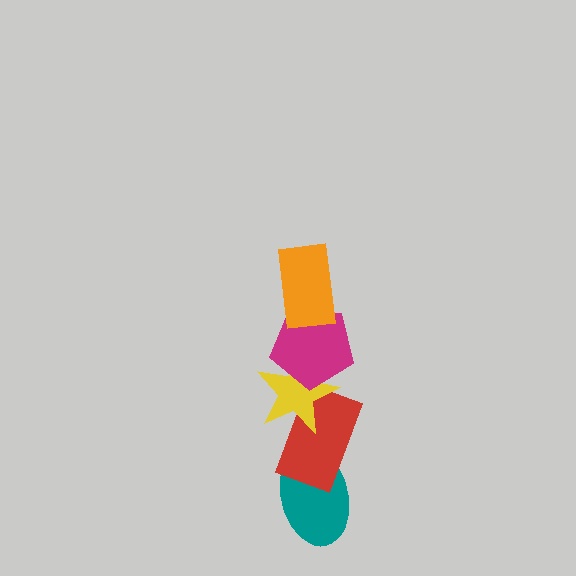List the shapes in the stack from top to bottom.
From top to bottom: the orange rectangle, the magenta pentagon, the yellow star, the red rectangle, the teal ellipse.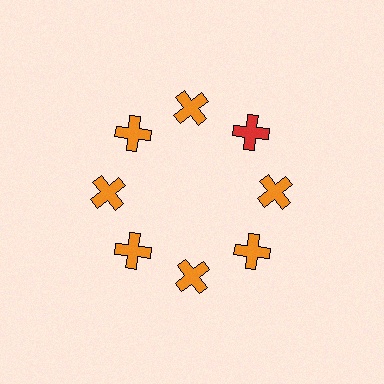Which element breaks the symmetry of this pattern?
The red cross at roughly the 2 o'clock position breaks the symmetry. All other shapes are orange crosses.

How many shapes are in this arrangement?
There are 8 shapes arranged in a ring pattern.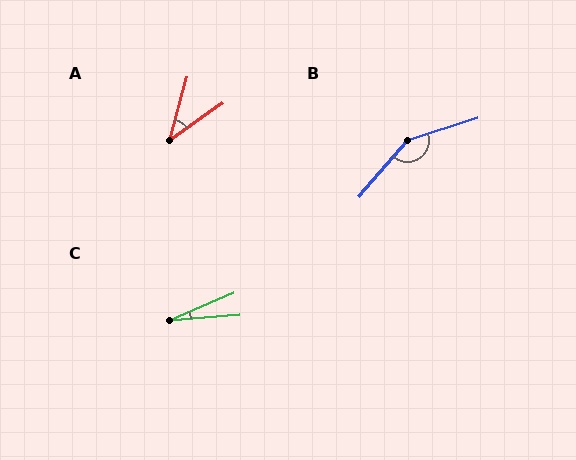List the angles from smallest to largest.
C (19°), A (40°), B (148°).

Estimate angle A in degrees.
Approximately 40 degrees.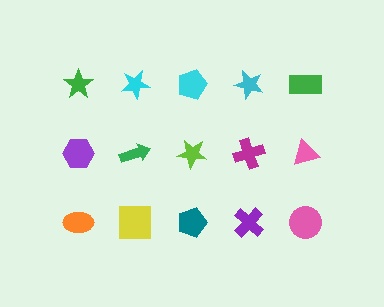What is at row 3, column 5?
A pink circle.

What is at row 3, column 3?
A teal pentagon.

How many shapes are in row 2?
5 shapes.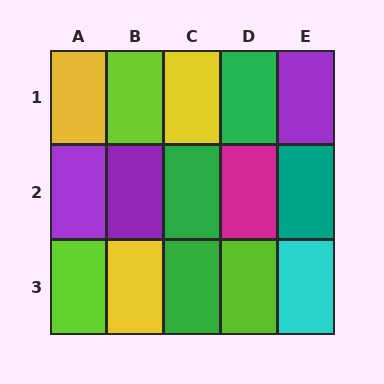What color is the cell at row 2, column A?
Purple.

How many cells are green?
3 cells are green.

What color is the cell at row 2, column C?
Green.